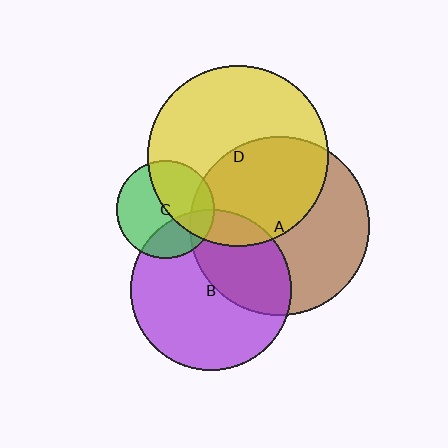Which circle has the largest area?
Circle D (yellow).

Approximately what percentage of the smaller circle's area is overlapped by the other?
Approximately 10%.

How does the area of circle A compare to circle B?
Approximately 1.2 times.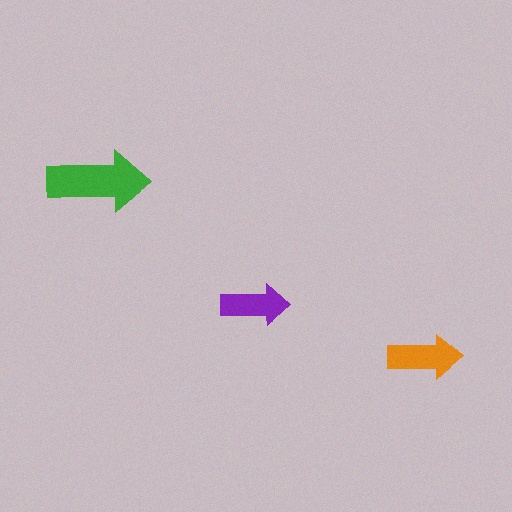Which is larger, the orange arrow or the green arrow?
The green one.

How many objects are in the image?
There are 3 objects in the image.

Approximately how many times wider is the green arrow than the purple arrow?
About 1.5 times wider.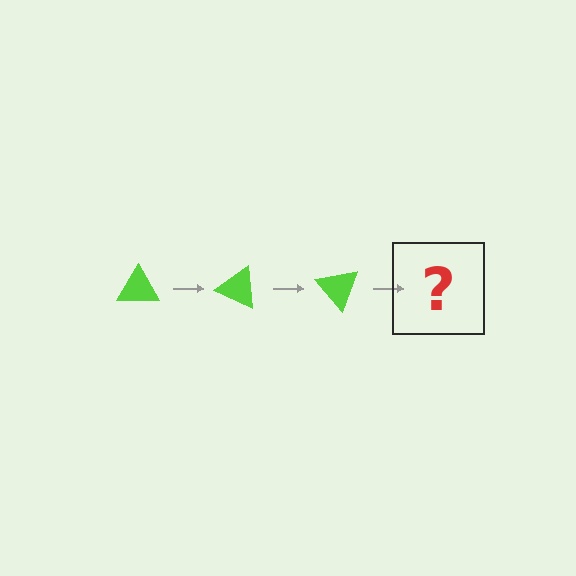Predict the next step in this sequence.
The next step is a lime triangle rotated 75 degrees.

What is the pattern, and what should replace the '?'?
The pattern is that the triangle rotates 25 degrees each step. The '?' should be a lime triangle rotated 75 degrees.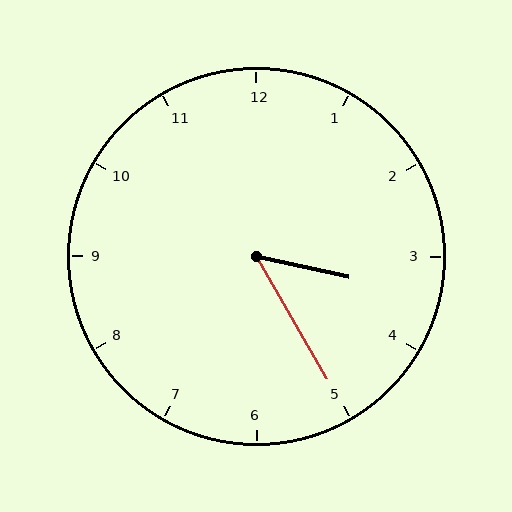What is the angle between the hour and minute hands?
Approximately 48 degrees.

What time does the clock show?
3:25.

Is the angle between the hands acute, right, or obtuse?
It is acute.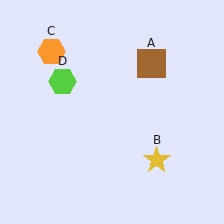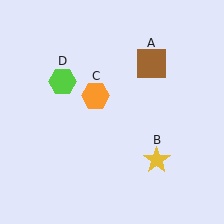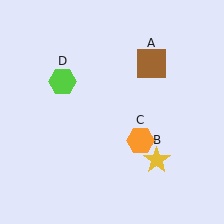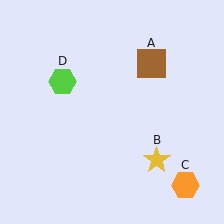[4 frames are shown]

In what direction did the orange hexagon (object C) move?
The orange hexagon (object C) moved down and to the right.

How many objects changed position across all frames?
1 object changed position: orange hexagon (object C).